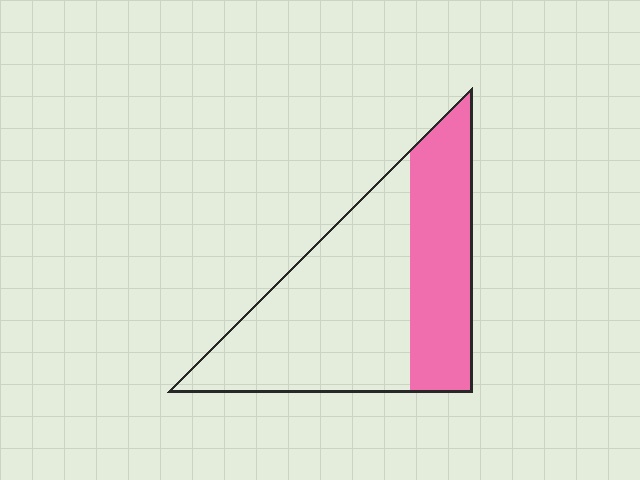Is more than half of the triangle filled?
No.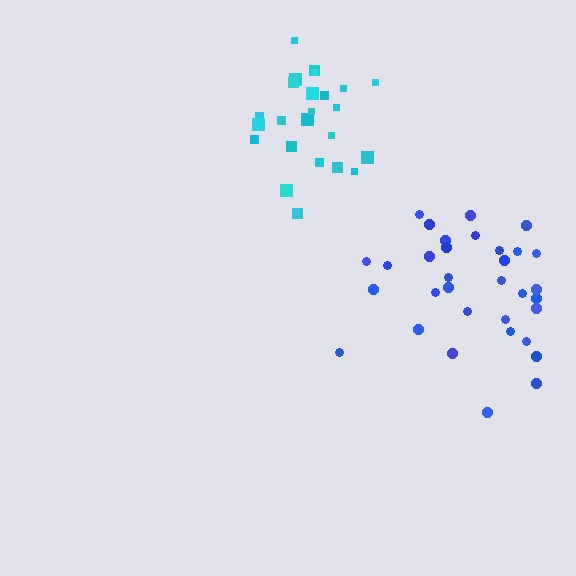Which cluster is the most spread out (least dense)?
Blue.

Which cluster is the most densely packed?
Cyan.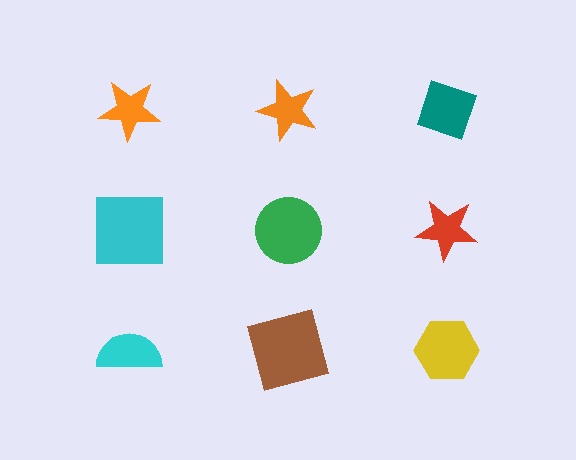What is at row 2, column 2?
A green circle.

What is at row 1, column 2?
An orange star.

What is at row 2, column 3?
A red star.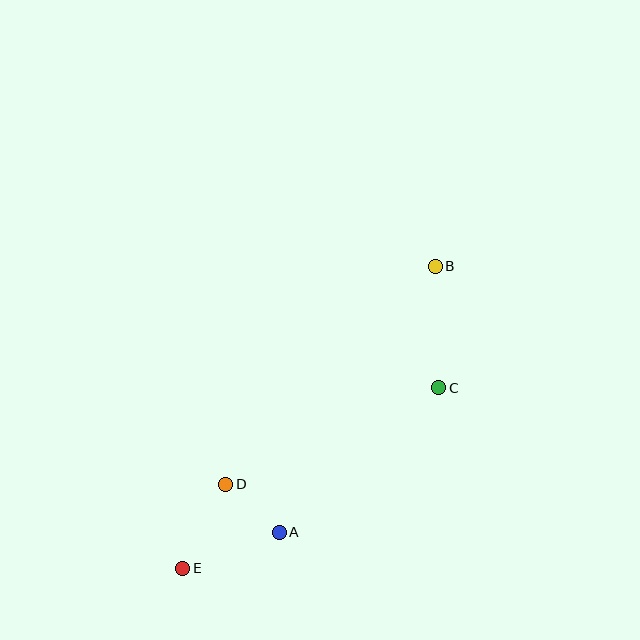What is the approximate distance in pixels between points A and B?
The distance between A and B is approximately 308 pixels.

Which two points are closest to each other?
Points A and D are closest to each other.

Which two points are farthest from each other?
Points B and E are farthest from each other.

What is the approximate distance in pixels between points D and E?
The distance between D and E is approximately 94 pixels.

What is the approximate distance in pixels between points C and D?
The distance between C and D is approximately 234 pixels.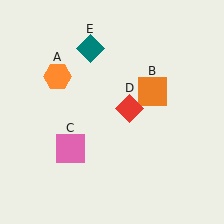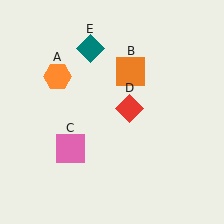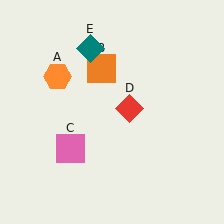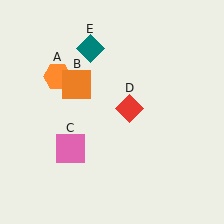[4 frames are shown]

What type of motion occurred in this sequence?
The orange square (object B) rotated counterclockwise around the center of the scene.